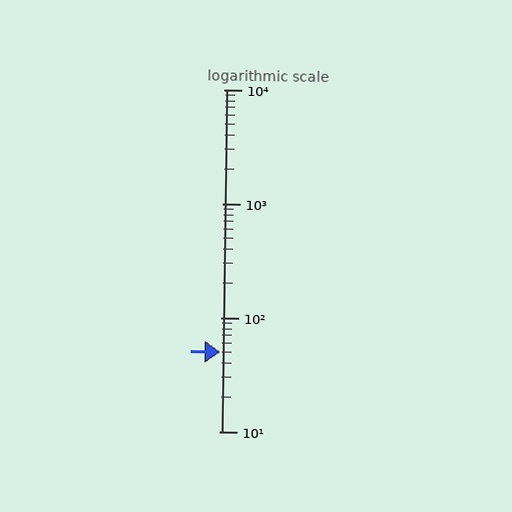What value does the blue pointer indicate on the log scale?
The pointer indicates approximately 50.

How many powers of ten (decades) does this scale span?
The scale spans 3 decades, from 10 to 10000.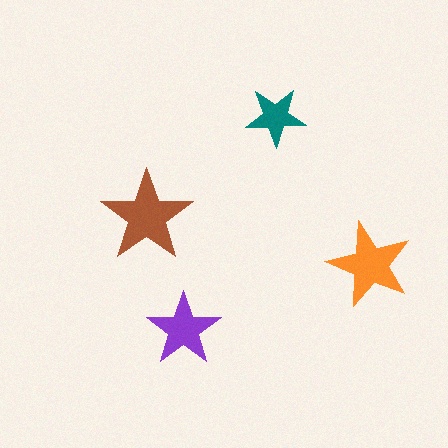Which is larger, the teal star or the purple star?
The purple one.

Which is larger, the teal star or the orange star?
The orange one.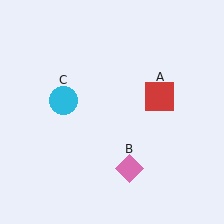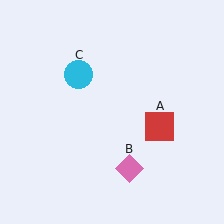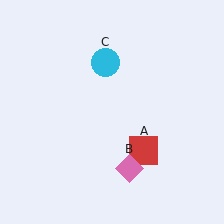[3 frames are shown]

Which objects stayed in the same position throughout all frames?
Pink diamond (object B) remained stationary.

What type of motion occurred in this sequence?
The red square (object A), cyan circle (object C) rotated clockwise around the center of the scene.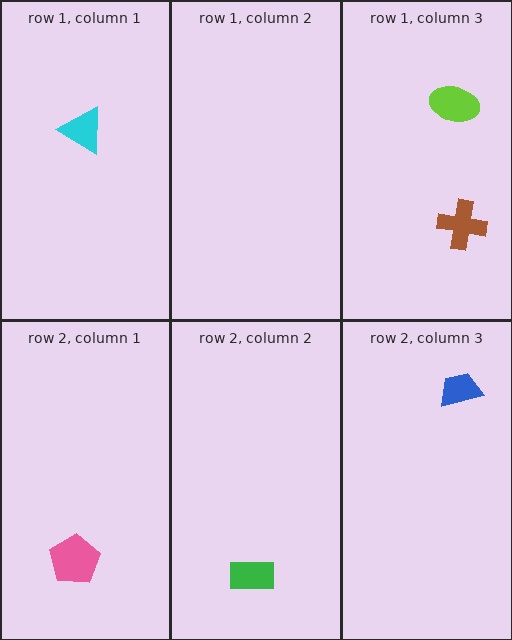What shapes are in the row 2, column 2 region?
The green rectangle.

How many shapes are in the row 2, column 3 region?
1.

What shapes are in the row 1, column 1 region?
The cyan triangle.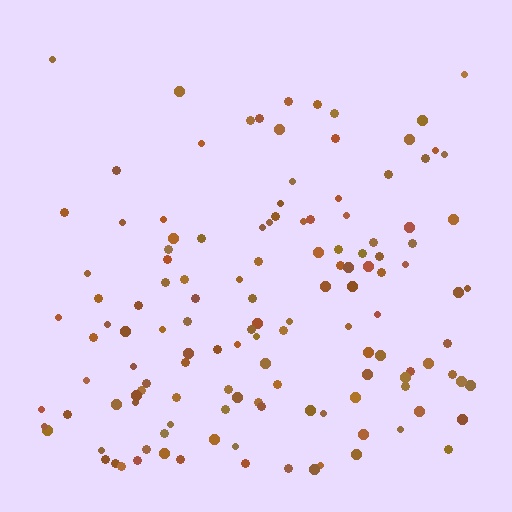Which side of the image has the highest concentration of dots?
The bottom.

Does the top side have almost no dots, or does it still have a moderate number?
Still a moderate number, just noticeably fewer than the bottom.